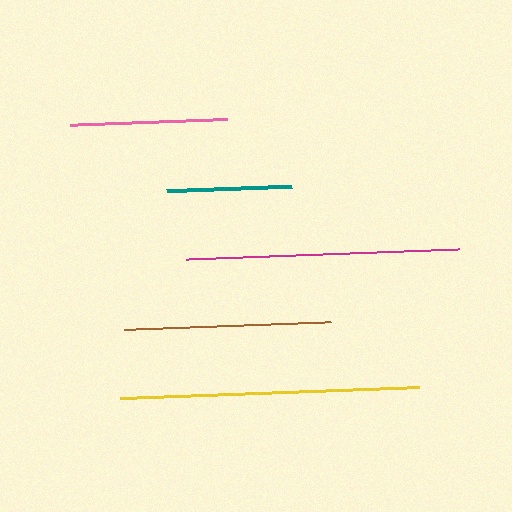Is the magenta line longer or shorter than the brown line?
The magenta line is longer than the brown line.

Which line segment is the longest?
The yellow line is the longest at approximately 299 pixels.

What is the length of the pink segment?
The pink segment is approximately 157 pixels long.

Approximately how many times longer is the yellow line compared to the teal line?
The yellow line is approximately 2.4 times the length of the teal line.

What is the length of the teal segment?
The teal segment is approximately 125 pixels long.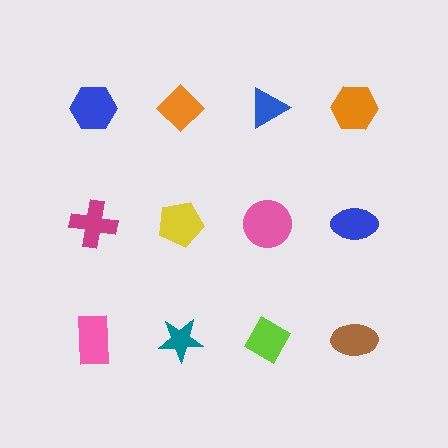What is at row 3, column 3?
A lime diamond.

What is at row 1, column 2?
An orange diamond.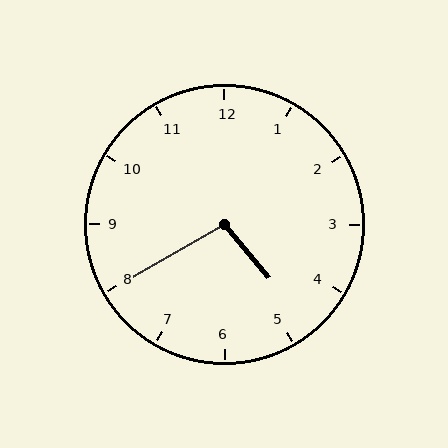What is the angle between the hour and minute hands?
Approximately 100 degrees.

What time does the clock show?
4:40.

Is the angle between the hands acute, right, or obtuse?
It is obtuse.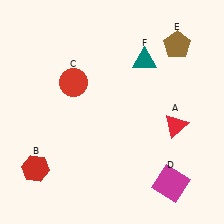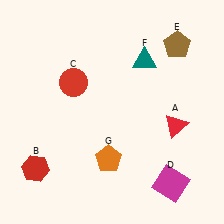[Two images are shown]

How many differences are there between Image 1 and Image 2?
There is 1 difference between the two images.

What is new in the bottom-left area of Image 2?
An orange pentagon (G) was added in the bottom-left area of Image 2.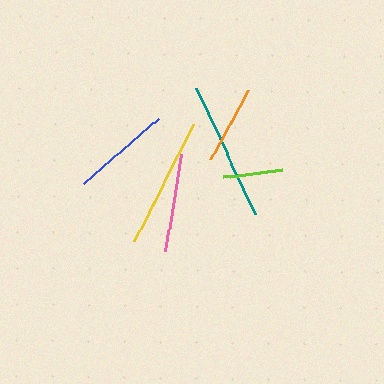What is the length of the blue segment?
The blue segment is approximately 100 pixels long.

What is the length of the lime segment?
The lime segment is approximately 60 pixels long.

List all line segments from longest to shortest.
From longest to shortest: teal, yellow, blue, pink, orange, lime.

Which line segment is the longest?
The teal line is the longest at approximately 139 pixels.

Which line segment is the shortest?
The lime line is the shortest at approximately 60 pixels.